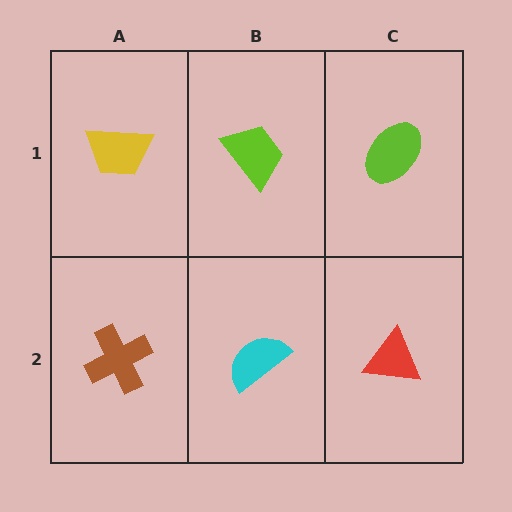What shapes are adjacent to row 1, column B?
A cyan semicircle (row 2, column B), a yellow trapezoid (row 1, column A), a lime ellipse (row 1, column C).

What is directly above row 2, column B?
A lime trapezoid.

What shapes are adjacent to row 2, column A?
A yellow trapezoid (row 1, column A), a cyan semicircle (row 2, column B).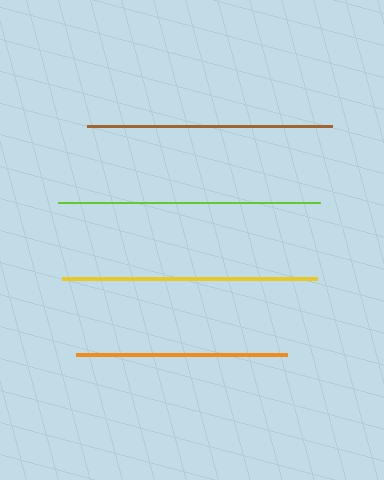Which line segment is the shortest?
The orange line is the shortest at approximately 211 pixels.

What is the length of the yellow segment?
The yellow segment is approximately 256 pixels long.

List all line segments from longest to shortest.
From longest to shortest: lime, yellow, brown, orange.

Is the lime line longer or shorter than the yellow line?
The lime line is longer than the yellow line.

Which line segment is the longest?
The lime line is the longest at approximately 263 pixels.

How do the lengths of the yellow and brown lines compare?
The yellow and brown lines are approximately the same length.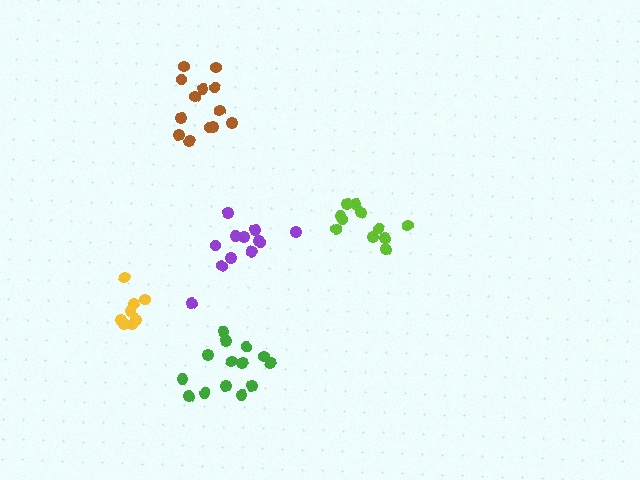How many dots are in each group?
Group 1: 8 dots, Group 2: 14 dots, Group 3: 13 dots, Group 4: 11 dots, Group 5: 12 dots (58 total).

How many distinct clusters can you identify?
There are 5 distinct clusters.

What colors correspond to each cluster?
The clusters are colored: yellow, green, brown, lime, purple.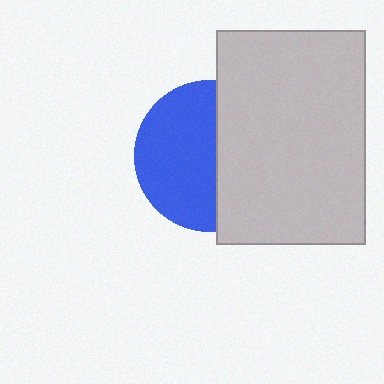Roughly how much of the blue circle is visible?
About half of it is visible (roughly 55%).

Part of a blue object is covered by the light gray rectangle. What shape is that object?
It is a circle.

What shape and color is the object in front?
The object in front is a light gray rectangle.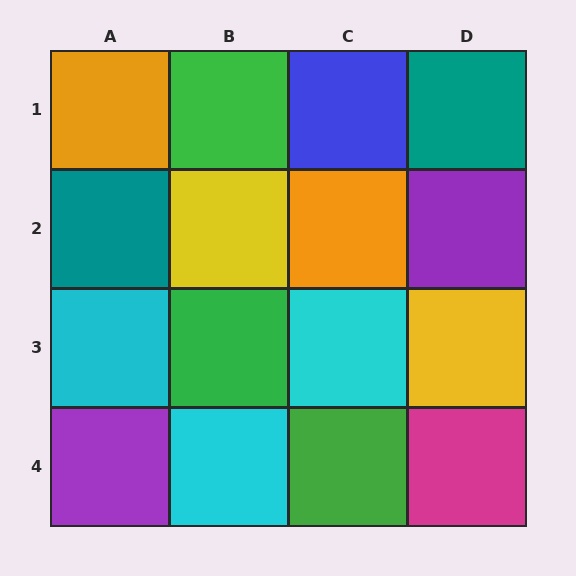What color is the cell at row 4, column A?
Purple.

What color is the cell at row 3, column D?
Yellow.